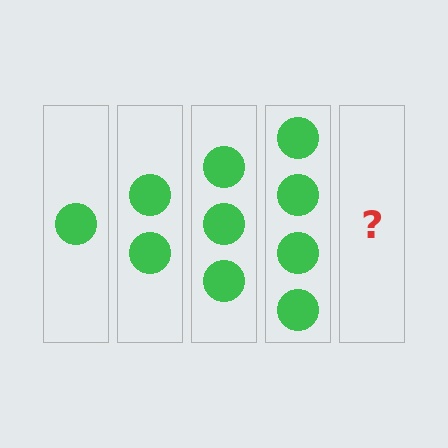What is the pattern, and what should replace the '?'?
The pattern is that each step adds one more circle. The '?' should be 5 circles.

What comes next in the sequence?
The next element should be 5 circles.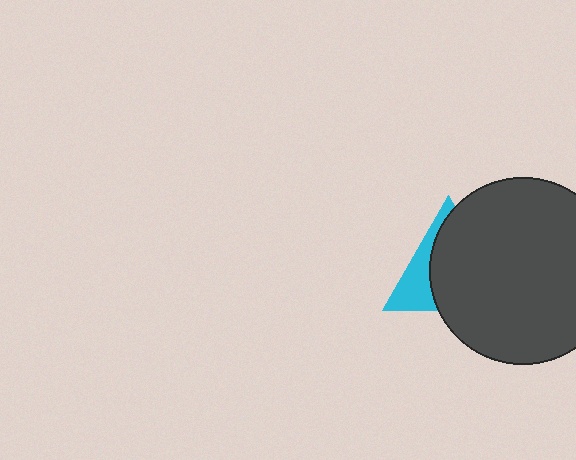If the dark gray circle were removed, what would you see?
You would see the complete cyan triangle.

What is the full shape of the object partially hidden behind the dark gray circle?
The partially hidden object is a cyan triangle.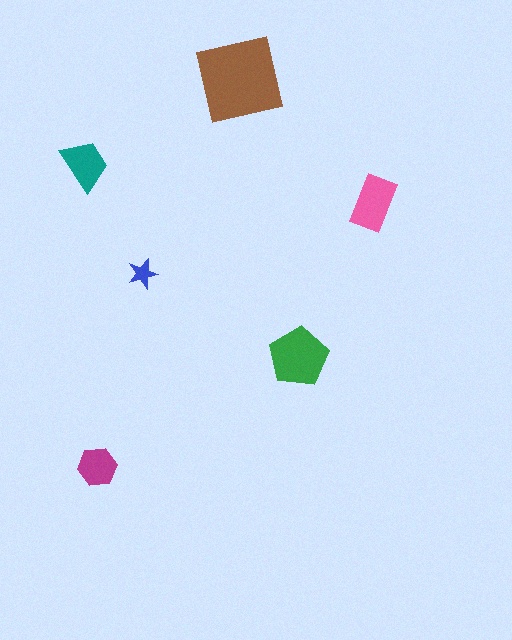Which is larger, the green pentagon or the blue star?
The green pentagon.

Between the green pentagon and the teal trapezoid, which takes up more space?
The green pentagon.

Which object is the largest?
The brown square.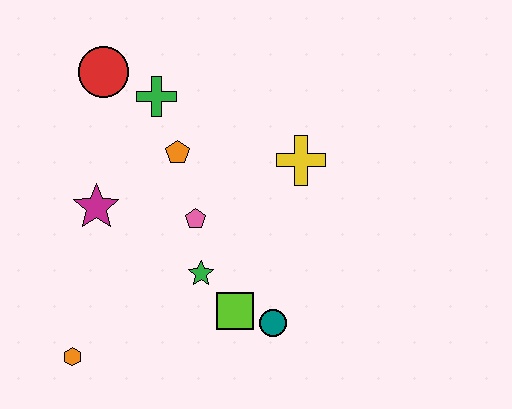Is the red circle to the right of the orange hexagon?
Yes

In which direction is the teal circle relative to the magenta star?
The teal circle is to the right of the magenta star.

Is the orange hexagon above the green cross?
No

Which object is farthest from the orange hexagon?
The yellow cross is farthest from the orange hexagon.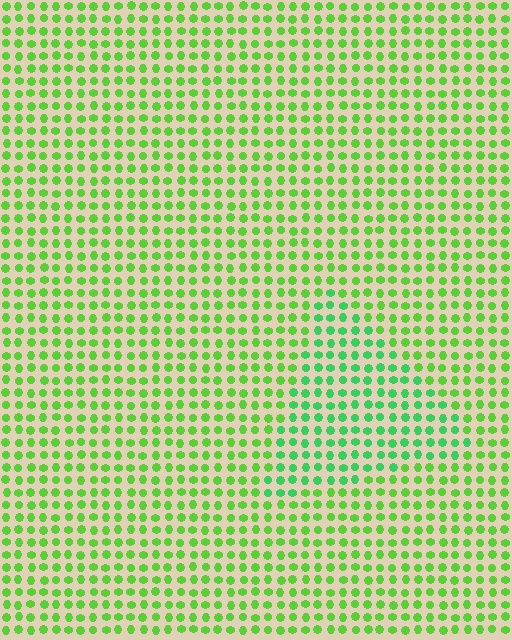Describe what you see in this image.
The image is filled with small lime elements in a uniform arrangement. A triangle-shaped region is visible where the elements are tinted to a slightly different hue, forming a subtle color boundary.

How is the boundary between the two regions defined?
The boundary is defined purely by a slight shift in hue (about 29 degrees). Spacing, size, and orientation are identical on both sides.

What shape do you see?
I see a triangle.